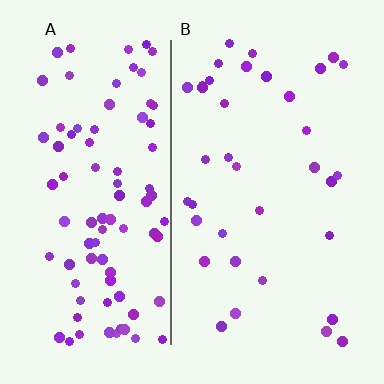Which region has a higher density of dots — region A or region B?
A (the left).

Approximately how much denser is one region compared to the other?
Approximately 2.5× — region A over region B.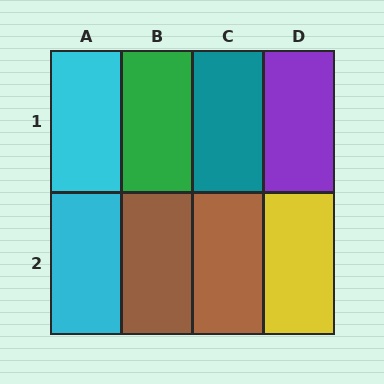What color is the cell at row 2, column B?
Brown.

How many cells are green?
1 cell is green.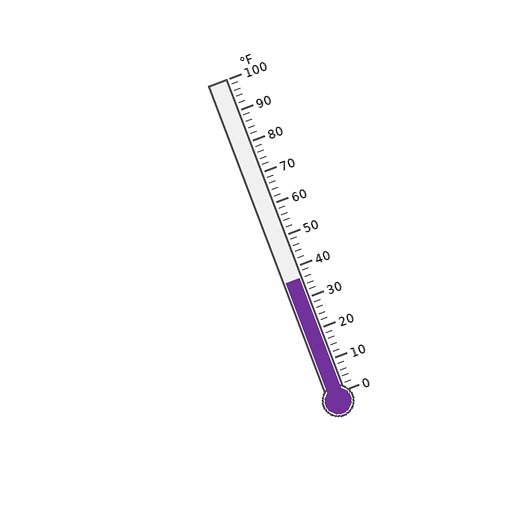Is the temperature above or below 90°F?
The temperature is below 90°F.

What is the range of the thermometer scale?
The thermometer scale ranges from 0°F to 100°F.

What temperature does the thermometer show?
The thermometer shows approximately 36°F.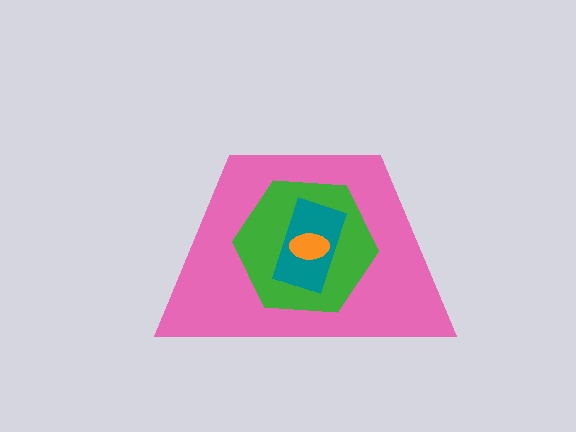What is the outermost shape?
The pink trapezoid.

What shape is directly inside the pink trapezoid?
The green hexagon.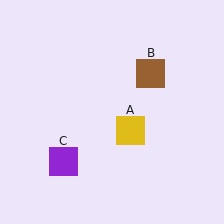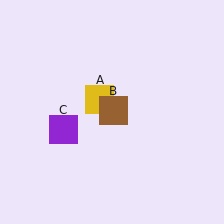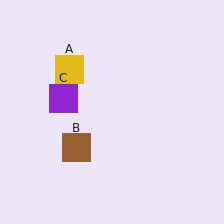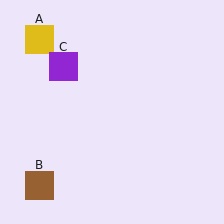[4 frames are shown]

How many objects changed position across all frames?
3 objects changed position: yellow square (object A), brown square (object B), purple square (object C).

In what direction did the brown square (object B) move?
The brown square (object B) moved down and to the left.